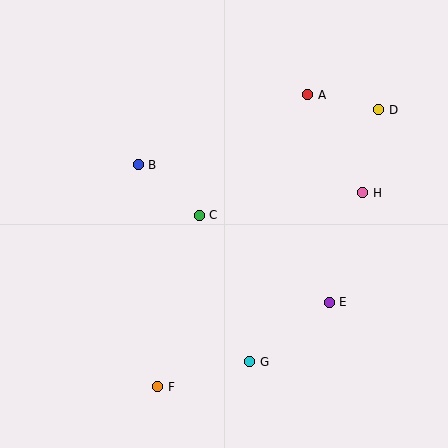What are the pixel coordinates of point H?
Point H is at (363, 193).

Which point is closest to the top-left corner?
Point B is closest to the top-left corner.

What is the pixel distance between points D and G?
The distance between D and G is 283 pixels.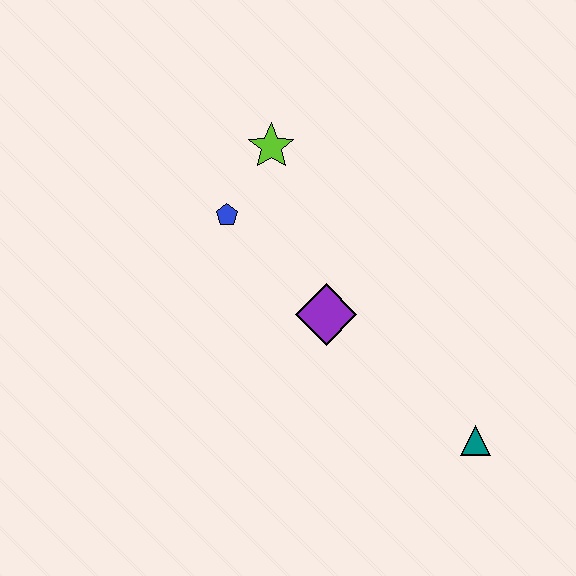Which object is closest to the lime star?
The blue pentagon is closest to the lime star.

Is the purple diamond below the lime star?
Yes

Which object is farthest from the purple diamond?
The teal triangle is farthest from the purple diamond.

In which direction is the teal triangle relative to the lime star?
The teal triangle is below the lime star.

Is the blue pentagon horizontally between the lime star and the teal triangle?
No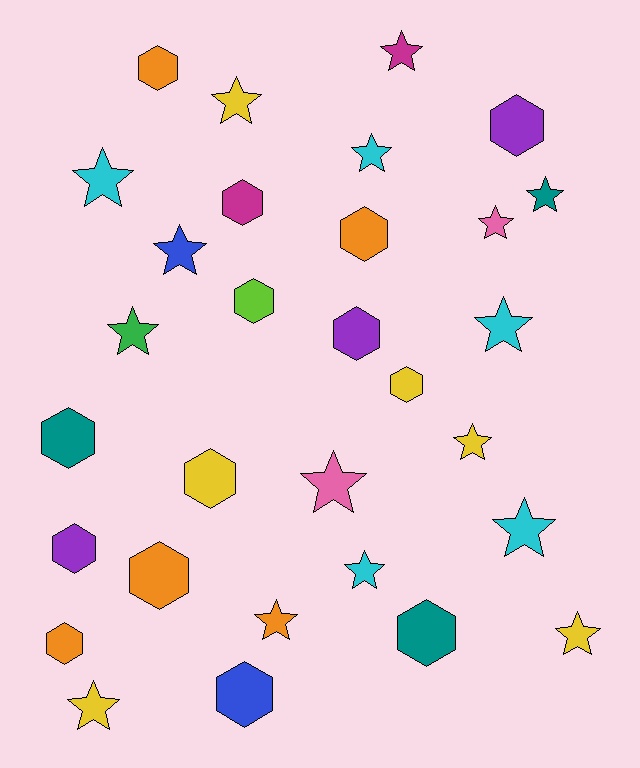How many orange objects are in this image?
There are 5 orange objects.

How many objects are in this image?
There are 30 objects.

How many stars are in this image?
There are 16 stars.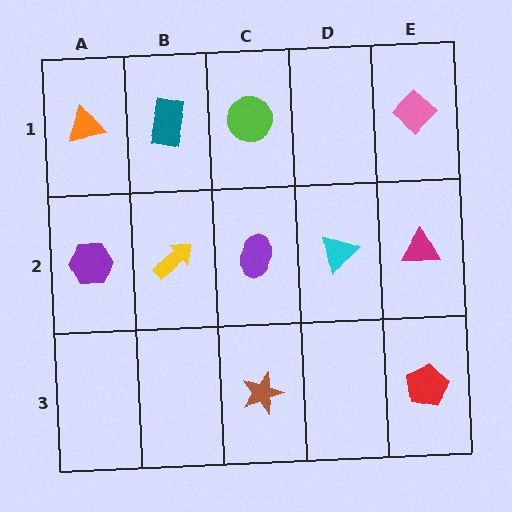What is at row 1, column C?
A lime circle.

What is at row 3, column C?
A brown star.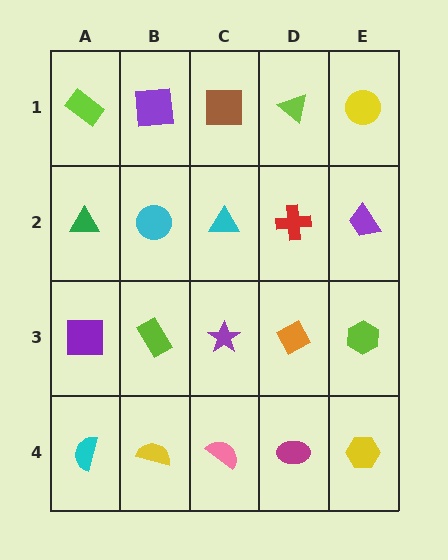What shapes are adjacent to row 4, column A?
A purple square (row 3, column A), a yellow semicircle (row 4, column B).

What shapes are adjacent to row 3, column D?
A red cross (row 2, column D), a magenta ellipse (row 4, column D), a purple star (row 3, column C), a lime hexagon (row 3, column E).